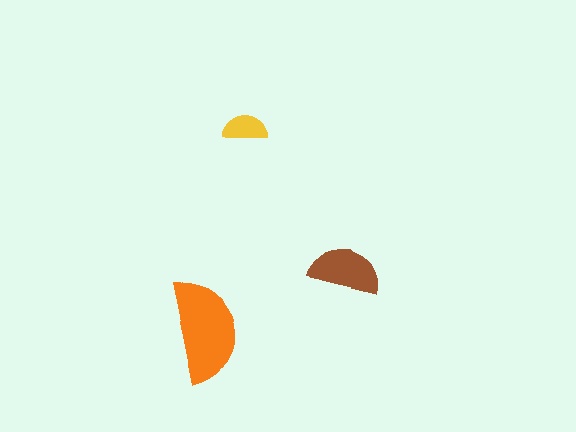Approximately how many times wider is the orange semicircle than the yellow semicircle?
About 2.5 times wider.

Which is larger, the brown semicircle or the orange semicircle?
The orange one.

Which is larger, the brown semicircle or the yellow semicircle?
The brown one.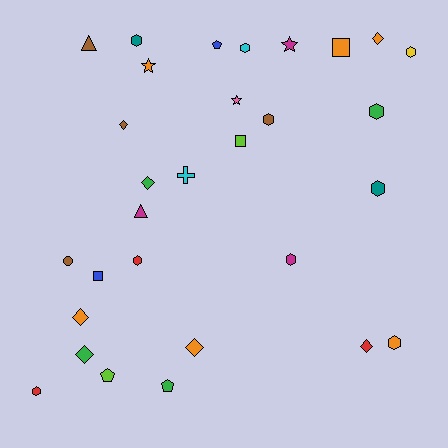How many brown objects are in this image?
There are 4 brown objects.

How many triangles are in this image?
There are 2 triangles.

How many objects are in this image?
There are 30 objects.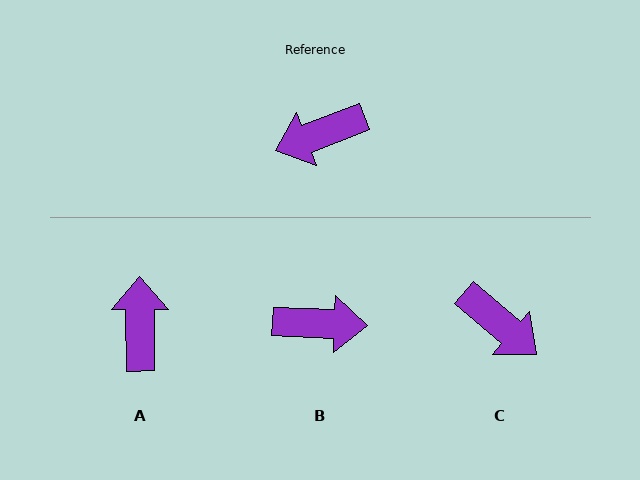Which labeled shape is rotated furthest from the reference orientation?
B, about 157 degrees away.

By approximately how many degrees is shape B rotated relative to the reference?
Approximately 157 degrees counter-clockwise.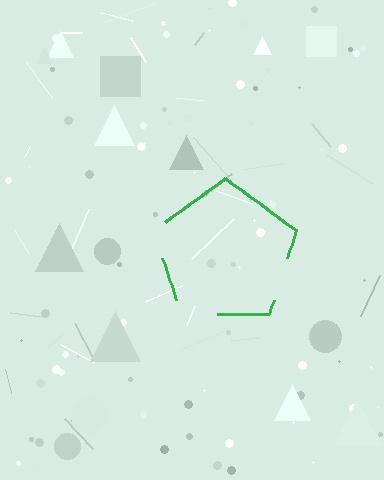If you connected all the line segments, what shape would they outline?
They would outline a pentagon.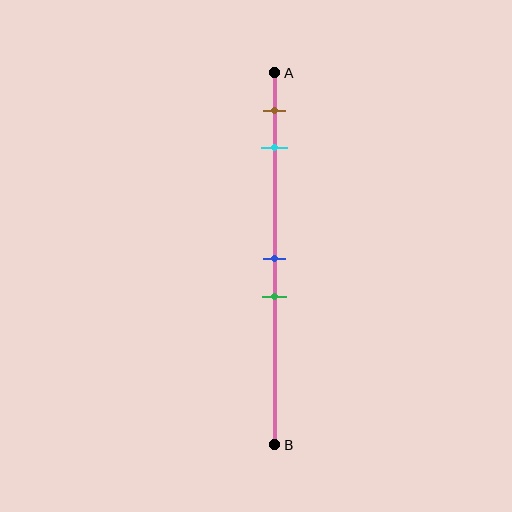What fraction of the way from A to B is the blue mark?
The blue mark is approximately 50% (0.5) of the way from A to B.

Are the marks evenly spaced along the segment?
No, the marks are not evenly spaced.